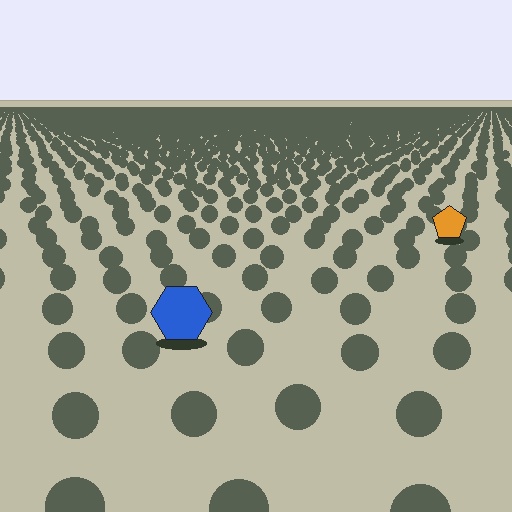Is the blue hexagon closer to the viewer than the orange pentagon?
Yes. The blue hexagon is closer — you can tell from the texture gradient: the ground texture is coarser near it.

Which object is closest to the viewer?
The blue hexagon is closest. The texture marks near it are larger and more spread out.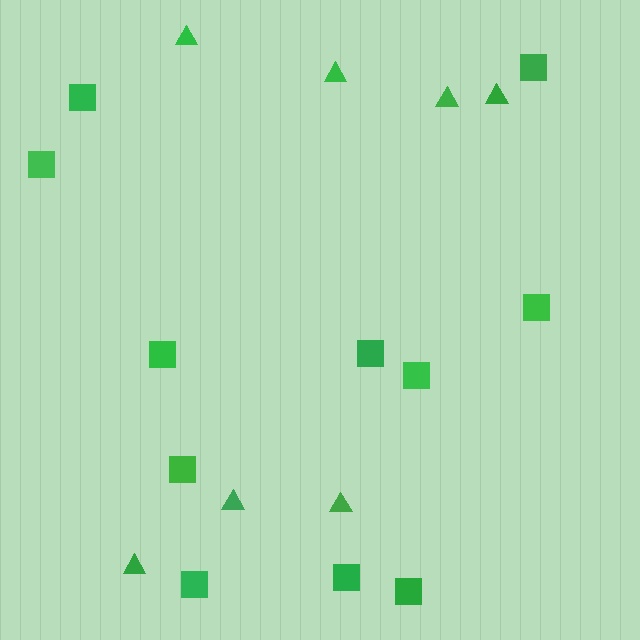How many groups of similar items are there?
There are 2 groups: one group of triangles (7) and one group of squares (11).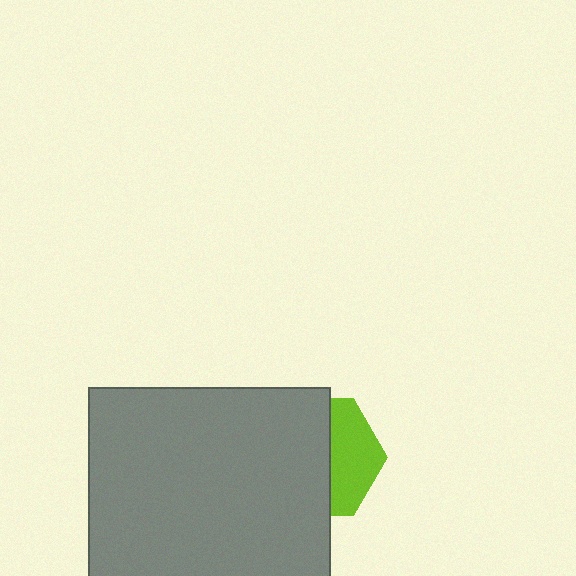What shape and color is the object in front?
The object in front is a gray rectangle.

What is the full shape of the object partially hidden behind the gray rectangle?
The partially hidden object is a lime hexagon.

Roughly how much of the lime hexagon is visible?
A small part of it is visible (roughly 39%).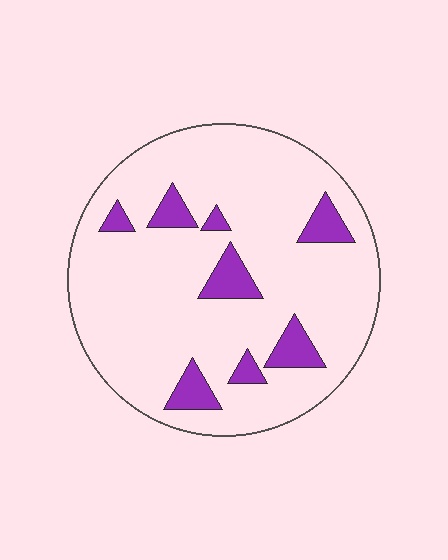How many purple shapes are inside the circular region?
8.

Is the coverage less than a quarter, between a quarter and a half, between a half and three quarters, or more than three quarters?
Less than a quarter.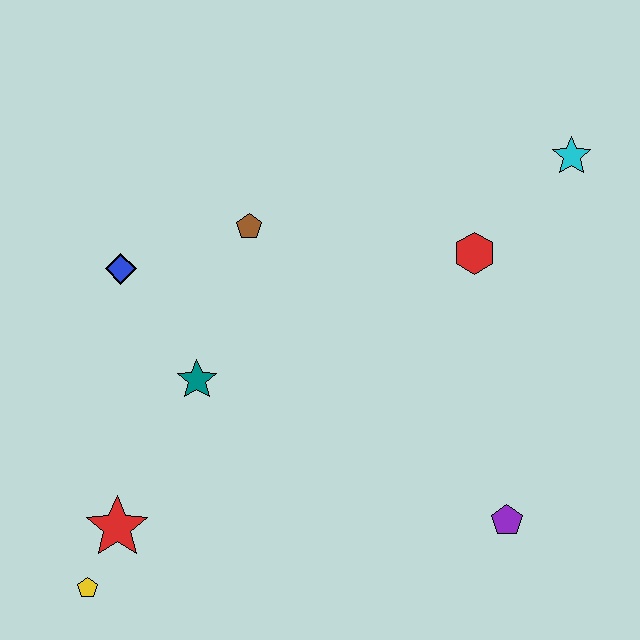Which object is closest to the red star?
The yellow pentagon is closest to the red star.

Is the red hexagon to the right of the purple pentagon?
No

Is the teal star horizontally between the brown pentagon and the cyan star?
No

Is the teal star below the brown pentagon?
Yes